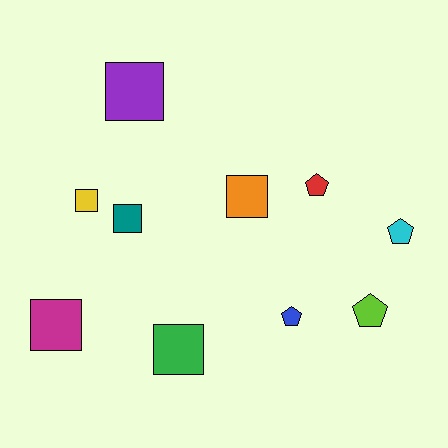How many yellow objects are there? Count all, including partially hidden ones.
There is 1 yellow object.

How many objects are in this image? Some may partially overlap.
There are 10 objects.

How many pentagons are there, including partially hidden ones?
There are 4 pentagons.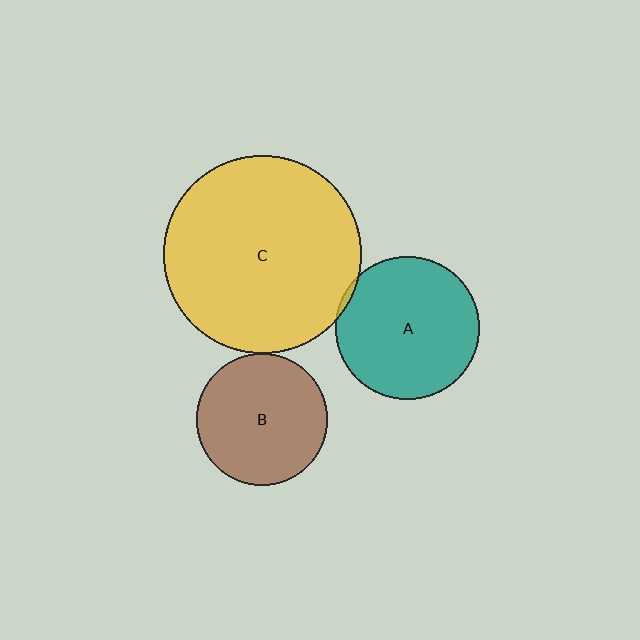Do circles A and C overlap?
Yes.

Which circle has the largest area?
Circle C (yellow).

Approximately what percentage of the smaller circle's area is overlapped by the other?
Approximately 5%.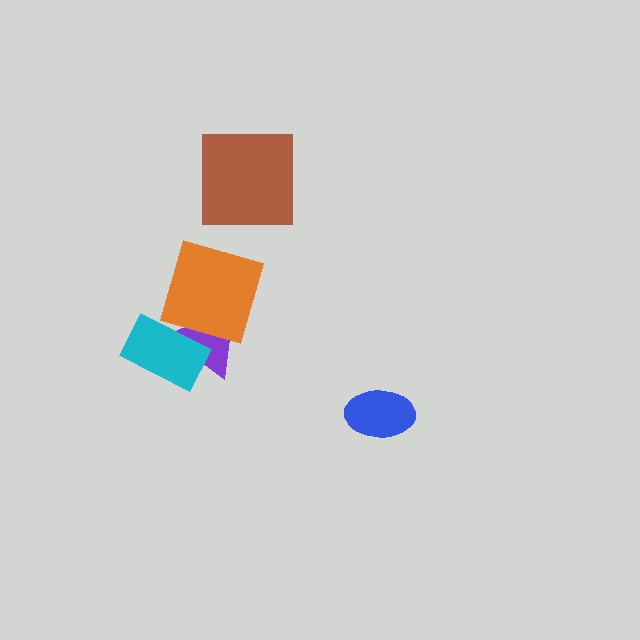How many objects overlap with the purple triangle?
2 objects overlap with the purple triangle.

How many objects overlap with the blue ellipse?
0 objects overlap with the blue ellipse.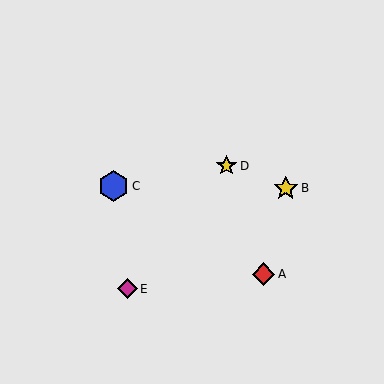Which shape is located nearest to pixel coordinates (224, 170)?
The yellow star (labeled D) at (226, 166) is nearest to that location.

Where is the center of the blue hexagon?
The center of the blue hexagon is at (114, 186).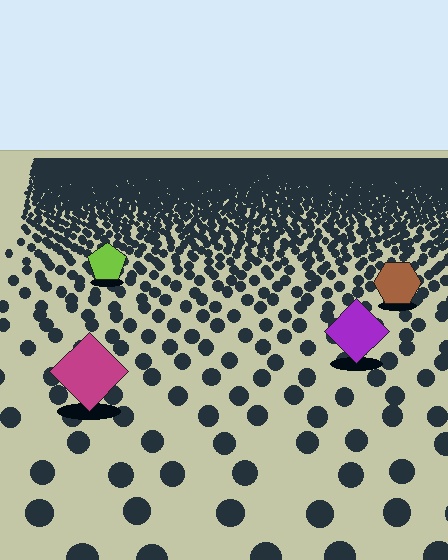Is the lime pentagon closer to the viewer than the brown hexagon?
No. The brown hexagon is closer — you can tell from the texture gradient: the ground texture is coarser near it.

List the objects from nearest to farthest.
From nearest to farthest: the magenta diamond, the purple diamond, the brown hexagon, the lime pentagon.